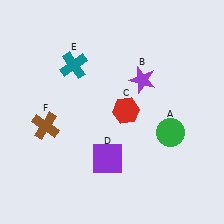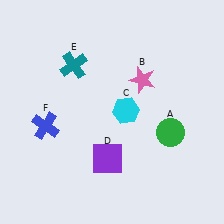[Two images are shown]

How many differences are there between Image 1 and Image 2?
There are 3 differences between the two images.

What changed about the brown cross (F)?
In Image 1, F is brown. In Image 2, it changed to blue.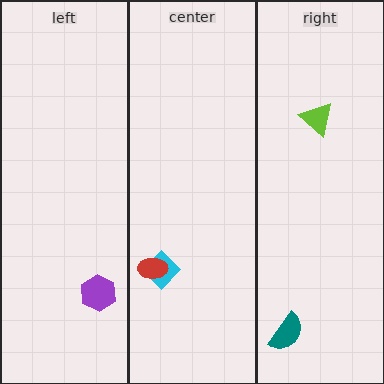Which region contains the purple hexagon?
The left region.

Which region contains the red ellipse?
The center region.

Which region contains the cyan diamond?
The center region.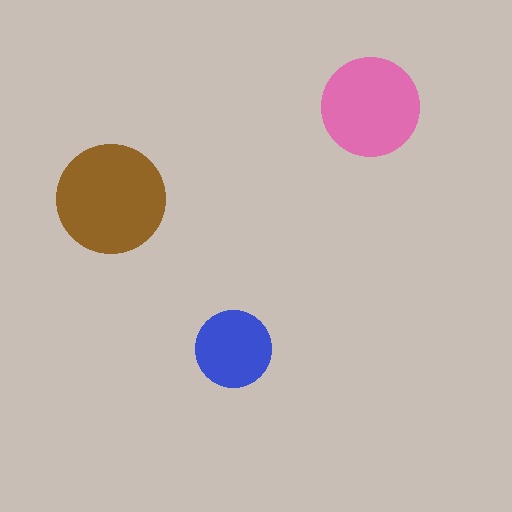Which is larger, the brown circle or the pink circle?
The brown one.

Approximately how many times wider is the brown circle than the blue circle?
About 1.5 times wider.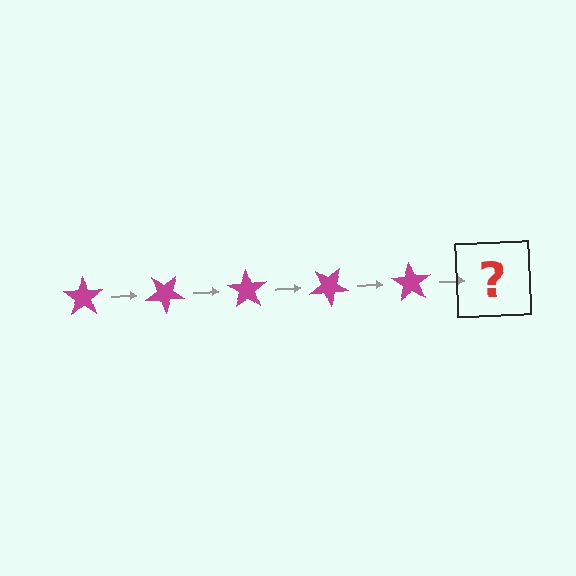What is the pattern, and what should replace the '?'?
The pattern is that the star rotates 35 degrees each step. The '?' should be a magenta star rotated 175 degrees.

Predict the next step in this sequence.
The next step is a magenta star rotated 175 degrees.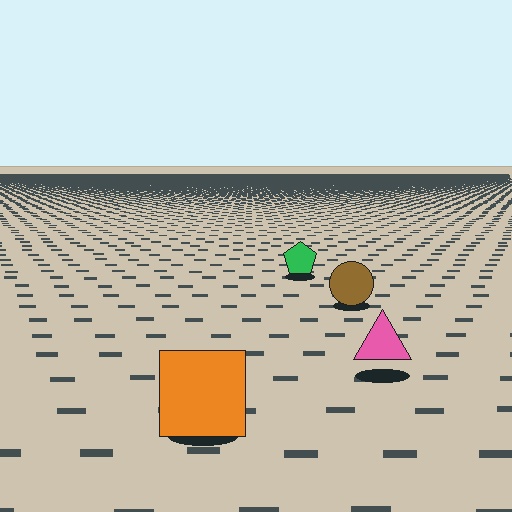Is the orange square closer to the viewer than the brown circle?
Yes. The orange square is closer — you can tell from the texture gradient: the ground texture is coarser near it.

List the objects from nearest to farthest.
From nearest to farthest: the orange square, the pink triangle, the brown circle, the green pentagon.